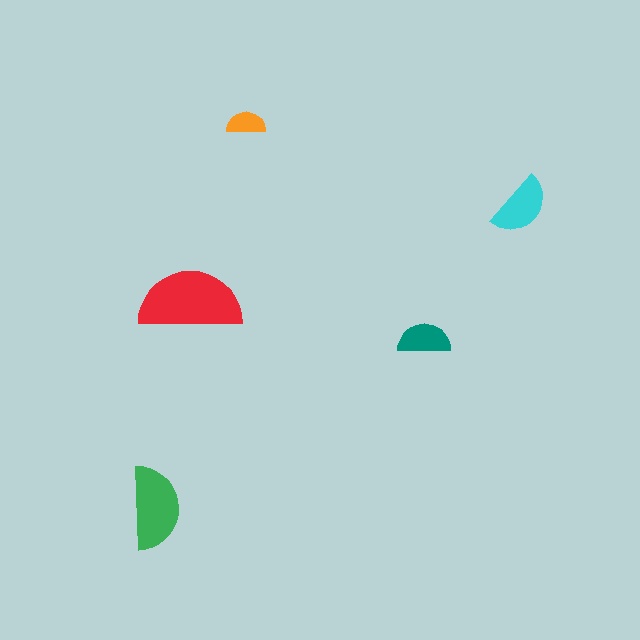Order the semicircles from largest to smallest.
the red one, the green one, the cyan one, the teal one, the orange one.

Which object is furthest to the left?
The green semicircle is leftmost.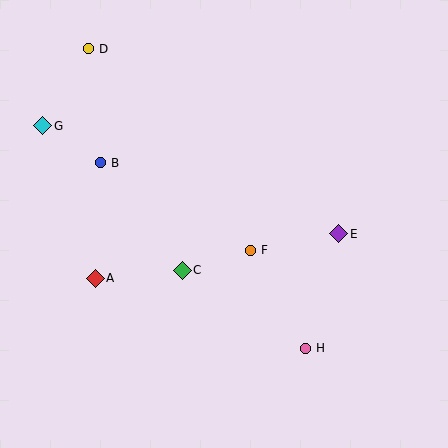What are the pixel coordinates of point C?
Point C is at (182, 270).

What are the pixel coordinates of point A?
Point A is at (95, 278).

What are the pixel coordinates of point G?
Point G is at (43, 126).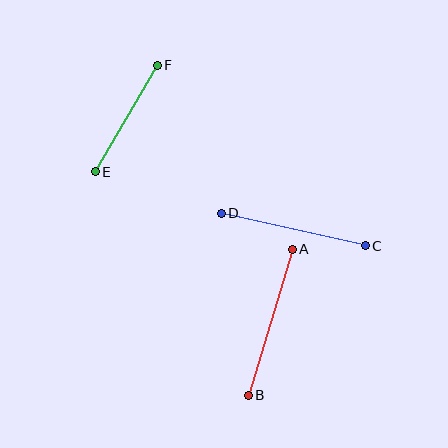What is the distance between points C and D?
The distance is approximately 147 pixels.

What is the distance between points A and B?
The distance is approximately 153 pixels.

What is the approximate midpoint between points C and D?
The midpoint is at approximately (293, 229) pixels.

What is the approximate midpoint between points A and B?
The midpoint is at approximately (270, 322) pixels.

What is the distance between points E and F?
The distance is approximately 123 pixels.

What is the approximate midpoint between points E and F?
The midpoint is at approximately (126, 119) pixels.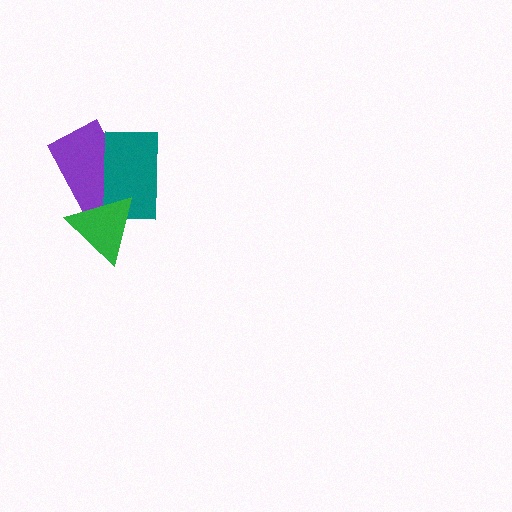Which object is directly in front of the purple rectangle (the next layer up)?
The teal rectangle is directly in front of the purple rectangle.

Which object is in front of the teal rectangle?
The green triangle is in front of the teal rectangle.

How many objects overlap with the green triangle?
2 objects overlap with the green triangle.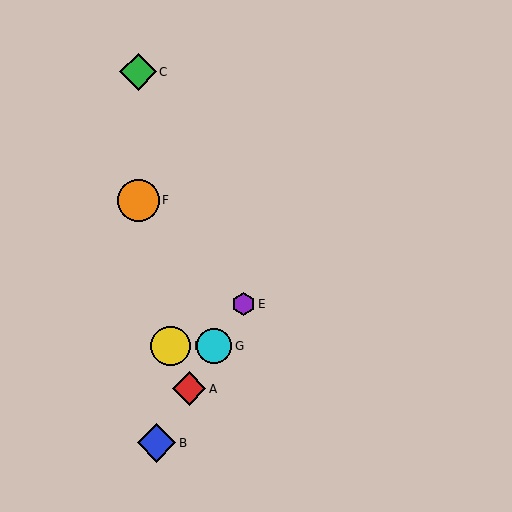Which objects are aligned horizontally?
Objects D, G are aligned horizontally.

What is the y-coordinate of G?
Object G is at y≈346.